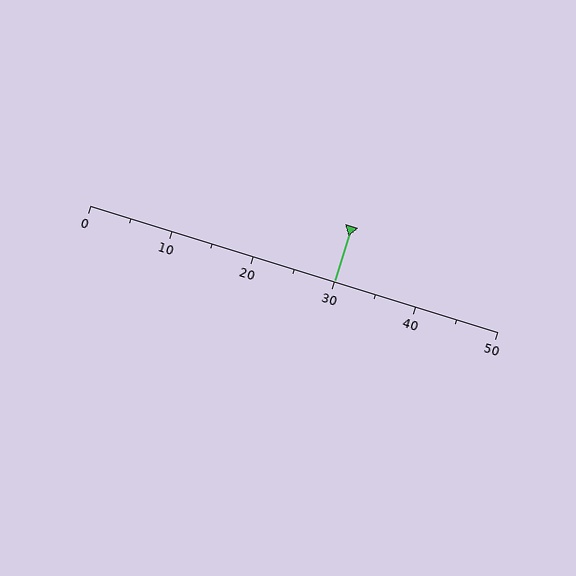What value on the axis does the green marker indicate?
The marker indicates approximately 30.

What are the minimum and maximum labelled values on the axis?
The axis runs from 0 to 50.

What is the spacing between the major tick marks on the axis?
The major ticks are spaced 10 apart.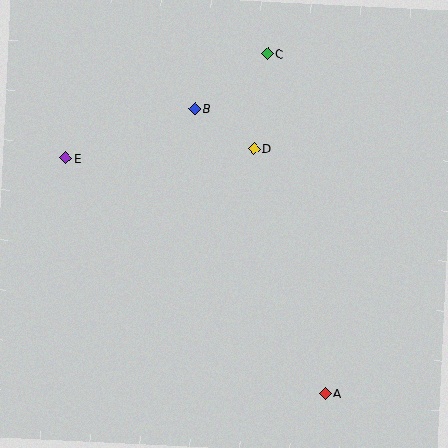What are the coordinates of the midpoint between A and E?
The midpoint between A and E is at (196, 276).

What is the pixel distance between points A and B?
The distance between A and B is 313 pixels.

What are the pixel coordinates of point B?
Point B is at (195, 109).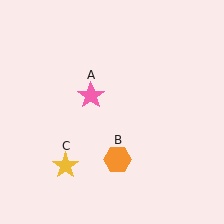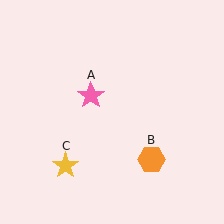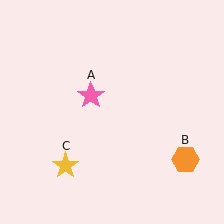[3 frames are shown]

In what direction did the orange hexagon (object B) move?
The orange hexagon (object B) moved right.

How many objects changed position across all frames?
1 object changed position: orange hexagon (object B).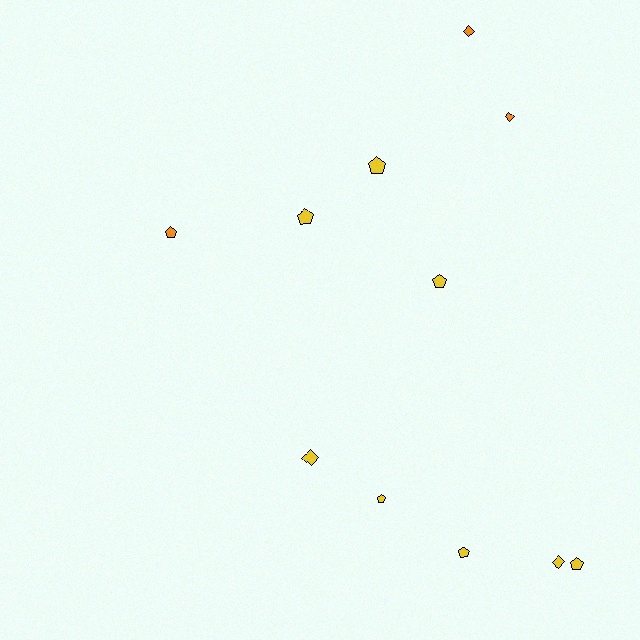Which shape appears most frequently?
Pentagon, with 7 objects.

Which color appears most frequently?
Yellow, with 8 objects.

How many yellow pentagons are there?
There are 6 yellow pentagons.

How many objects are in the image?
There are 11 objects.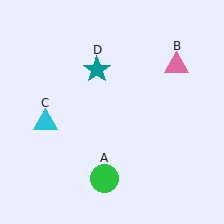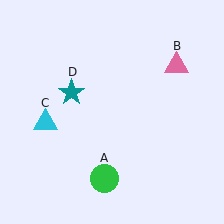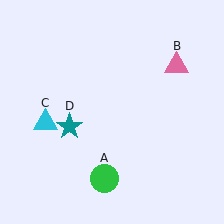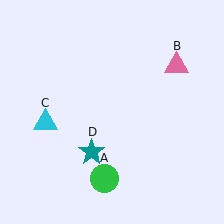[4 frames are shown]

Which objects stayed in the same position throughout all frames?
Green circle (object A) and pink triangle (object B) and cyan triangle (object C) remained stationary.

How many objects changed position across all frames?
1 object changed position: teal star (object D).